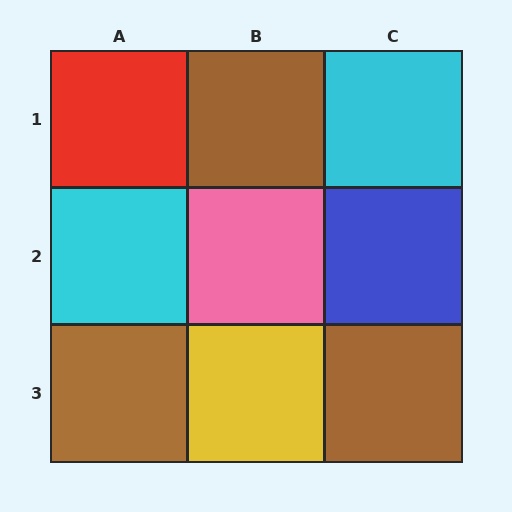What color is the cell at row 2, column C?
Blue.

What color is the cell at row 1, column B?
Brown.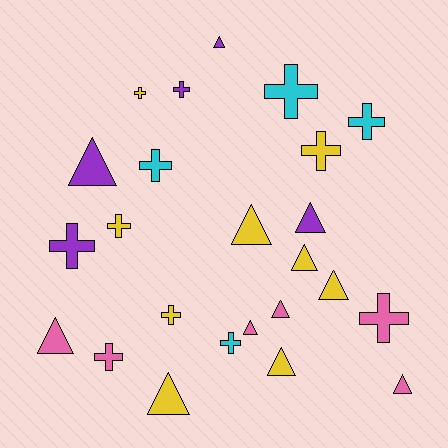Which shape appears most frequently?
Cross, with 12 objects.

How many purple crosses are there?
There are 2 purple crosses.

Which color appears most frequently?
Yellow, with 9 objects.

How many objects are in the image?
There are 24 objects.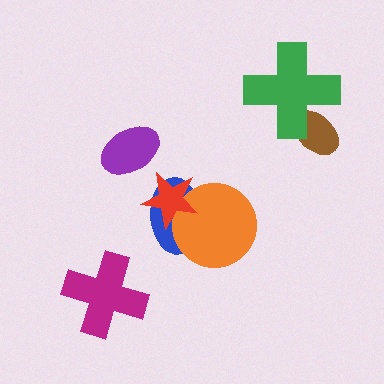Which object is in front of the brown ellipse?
The green cross is in front of the brown ellipse.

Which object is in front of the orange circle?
The red star is in front of the orange circle.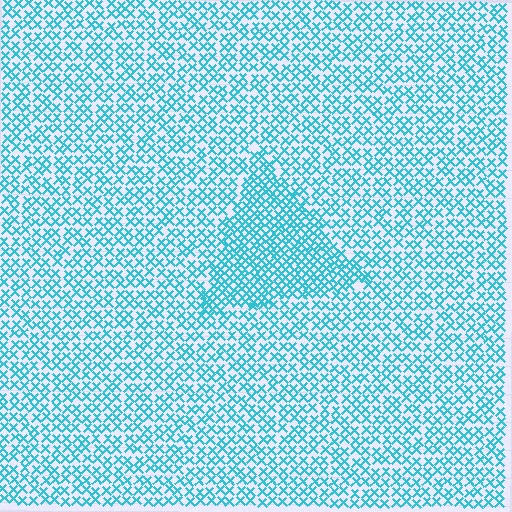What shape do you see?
I see a triangle.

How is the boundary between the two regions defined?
The boundary is defined by a change in element density (approximately 1.6x ratio). All elements are the same color, size, and shape.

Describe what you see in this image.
The image contains small cyan elements arranged at two different densities. A triangle-shaped region is visible where the elements are more densely packed than the surrounding area.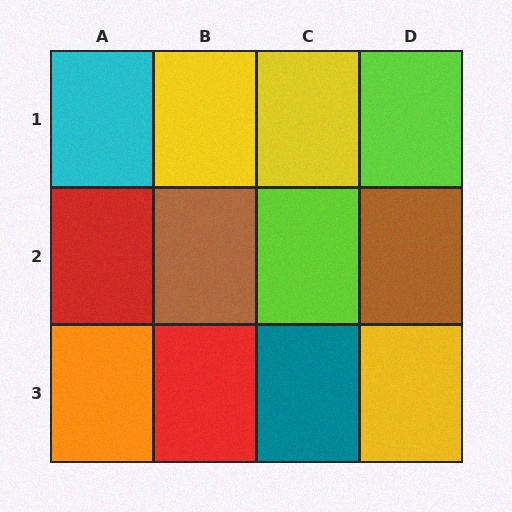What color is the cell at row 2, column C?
Lime.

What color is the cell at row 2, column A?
Red.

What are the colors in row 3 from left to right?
Orange, red, teal, yellow.